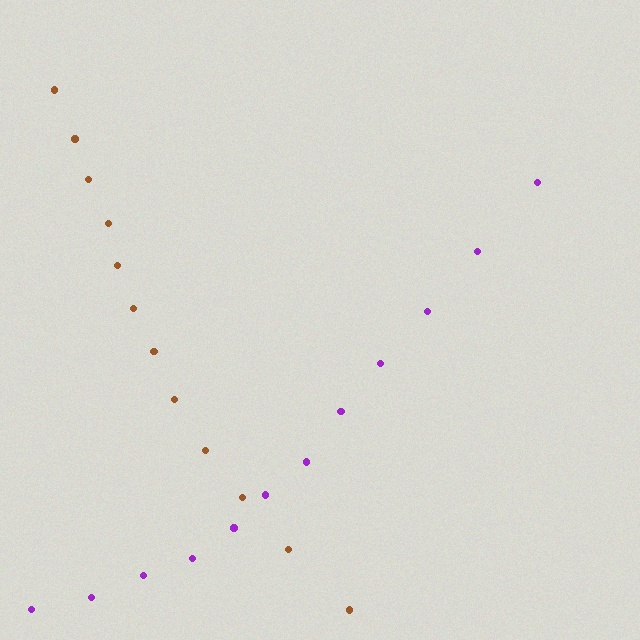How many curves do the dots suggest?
There are 2 distinct paths.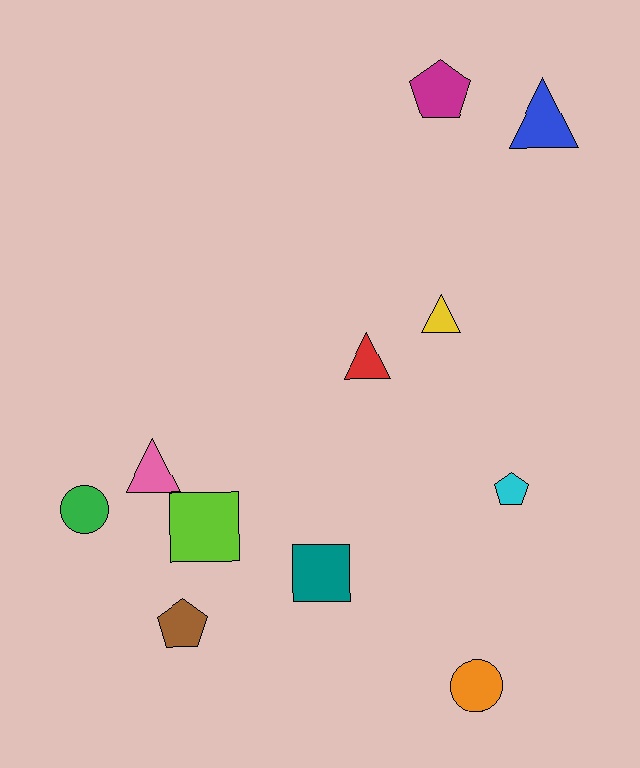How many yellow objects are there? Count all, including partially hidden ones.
There is 1 yellow object.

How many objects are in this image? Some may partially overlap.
There are 11 objects.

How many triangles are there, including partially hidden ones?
There are 4 triangles.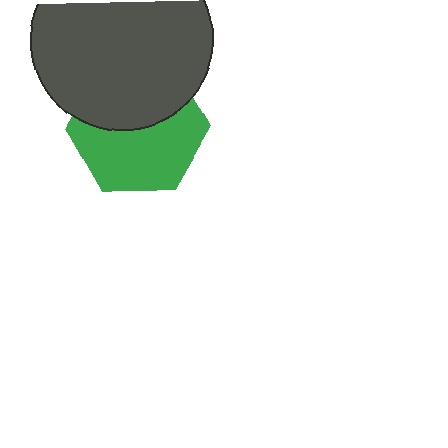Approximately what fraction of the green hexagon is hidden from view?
Roughly 43% of the green hexagon is hidden behind the dark gray circle.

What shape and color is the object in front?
The object in front is a dark gray circle.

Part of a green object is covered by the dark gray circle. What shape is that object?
It is a hexagon.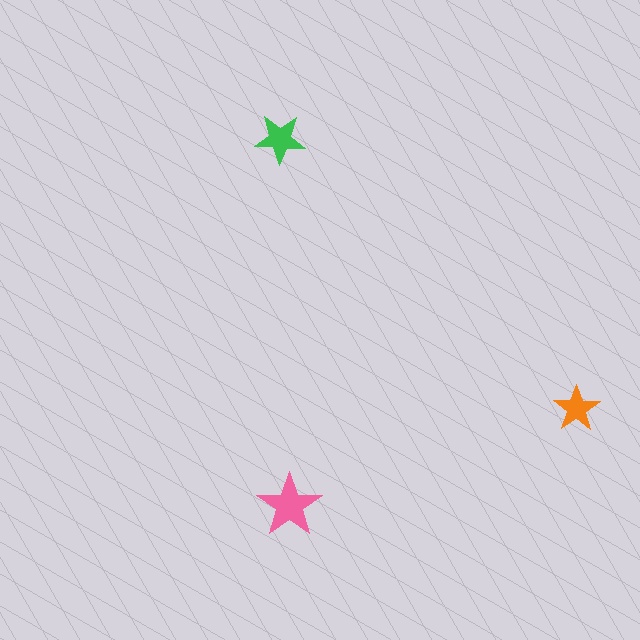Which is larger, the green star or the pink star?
The pink one.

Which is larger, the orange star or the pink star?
The pink one.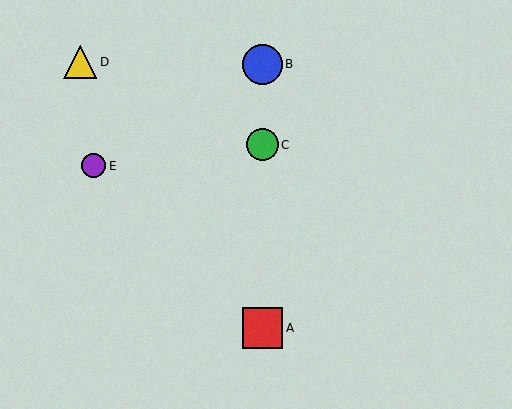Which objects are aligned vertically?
Objects A, B, C are aligned vertically.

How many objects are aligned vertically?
3 objects (A, B, C) are aligned vertically.